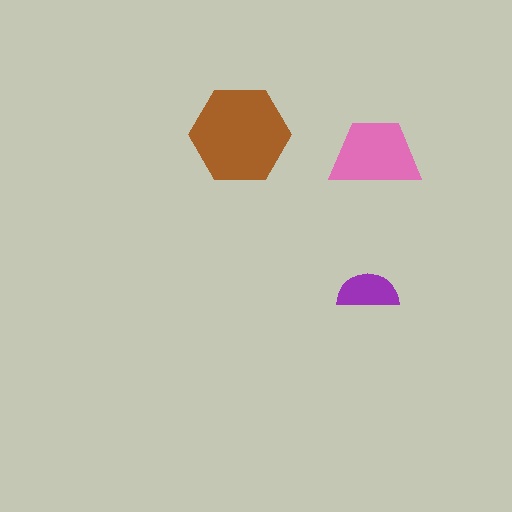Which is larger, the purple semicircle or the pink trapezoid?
The pink trapezoid.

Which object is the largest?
The brown hexagon.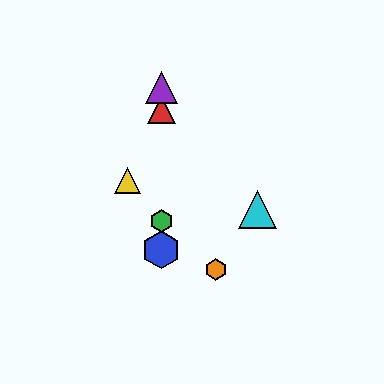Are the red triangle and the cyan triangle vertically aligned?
No, the red triangle is at x≈161 and the cyan triangle is at x≈257.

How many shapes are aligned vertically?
4 shapes (the red triangle, the blue hexagon, the green hexagon, the purple triangle) are aligned vertically.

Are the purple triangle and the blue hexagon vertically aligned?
Yes, both are at x≈161.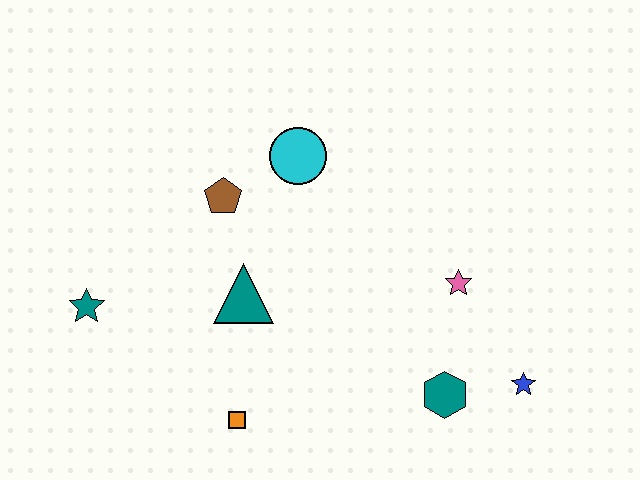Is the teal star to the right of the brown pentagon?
No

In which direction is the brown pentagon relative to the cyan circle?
The brown pentagon is to the left of the cyan circle.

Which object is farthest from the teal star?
The blue star is farthest from the teal star.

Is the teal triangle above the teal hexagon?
Yes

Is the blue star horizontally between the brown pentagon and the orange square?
No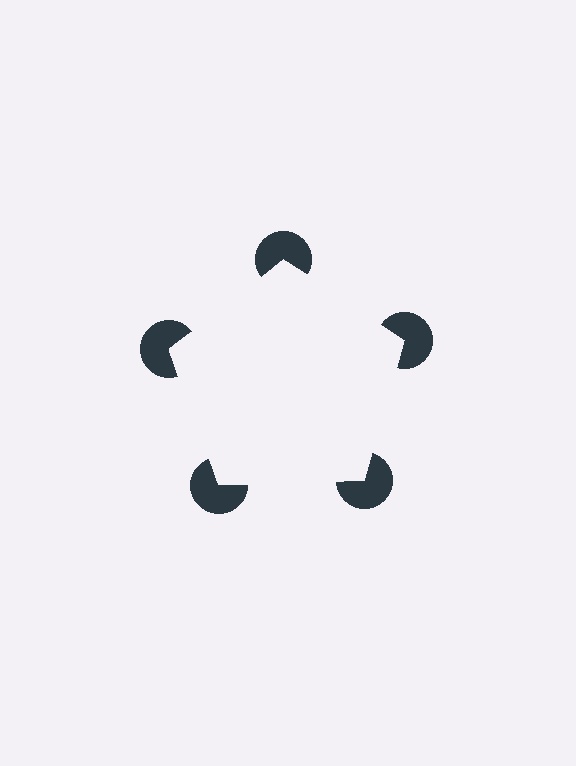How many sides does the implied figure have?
5 sides.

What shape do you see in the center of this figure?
An illusory pentagon — its edges are inferred from the aligned wedge cuts in the pac-man discs, not physically drawn.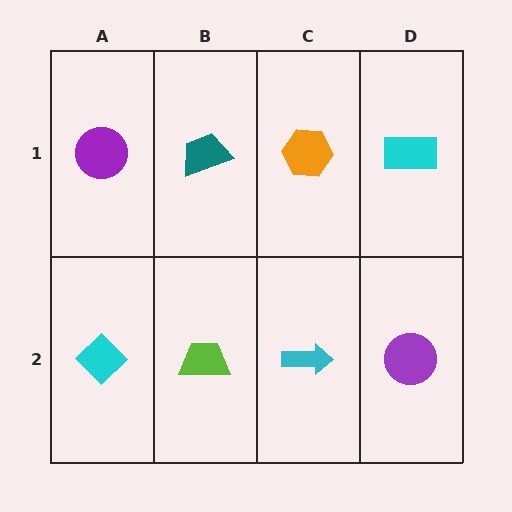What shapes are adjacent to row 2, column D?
A cyan rectangle (row 1, column D), a cyan arrow (row 2, column C).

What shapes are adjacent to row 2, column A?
A purple circle (row 1, column A), a lime trapezoid (row 2, column B).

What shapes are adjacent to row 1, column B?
A lime trapezoid (row 2, column B), a purple circle (row 1, column A), an orange hexagon (row 1, column C).